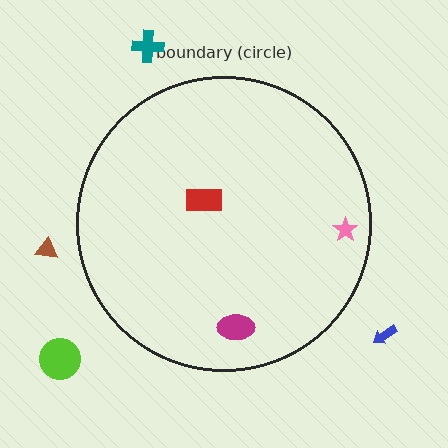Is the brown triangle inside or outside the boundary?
Outside.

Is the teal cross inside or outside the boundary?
Outside.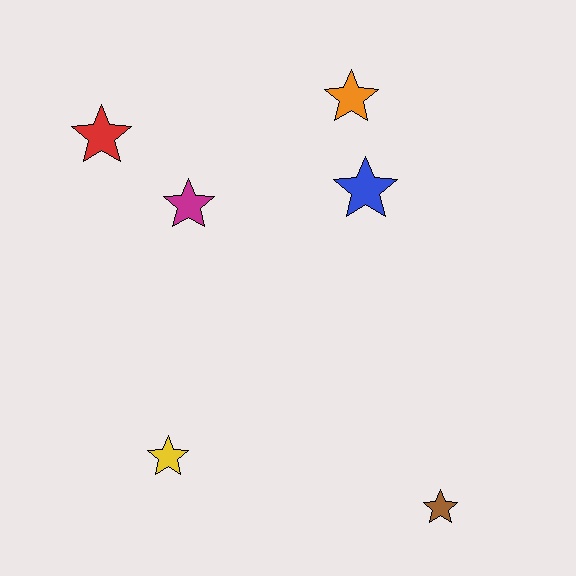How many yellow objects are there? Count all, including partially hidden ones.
There is 1 yellow object.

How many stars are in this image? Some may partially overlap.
There are 6 stars.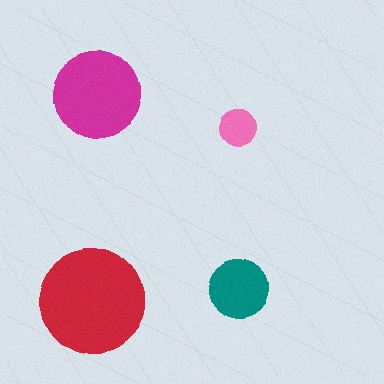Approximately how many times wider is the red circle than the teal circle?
About 2 times wider.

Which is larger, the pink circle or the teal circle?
The teal one.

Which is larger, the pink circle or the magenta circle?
The magenta one.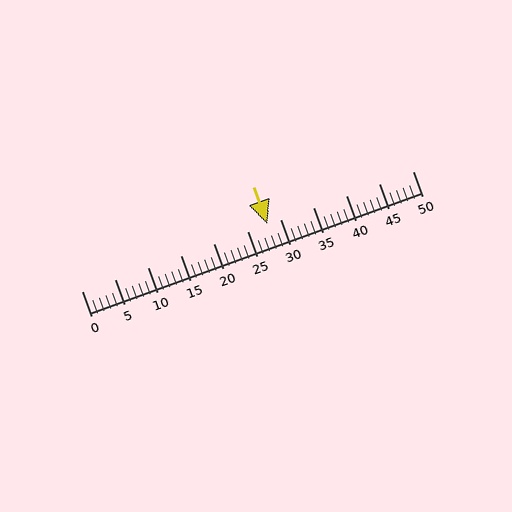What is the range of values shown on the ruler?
The ruler shows values from 0 to 50.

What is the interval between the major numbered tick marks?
The major tick marks are spaced 5 units apart.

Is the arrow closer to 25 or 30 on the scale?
The arrow is closer to 30.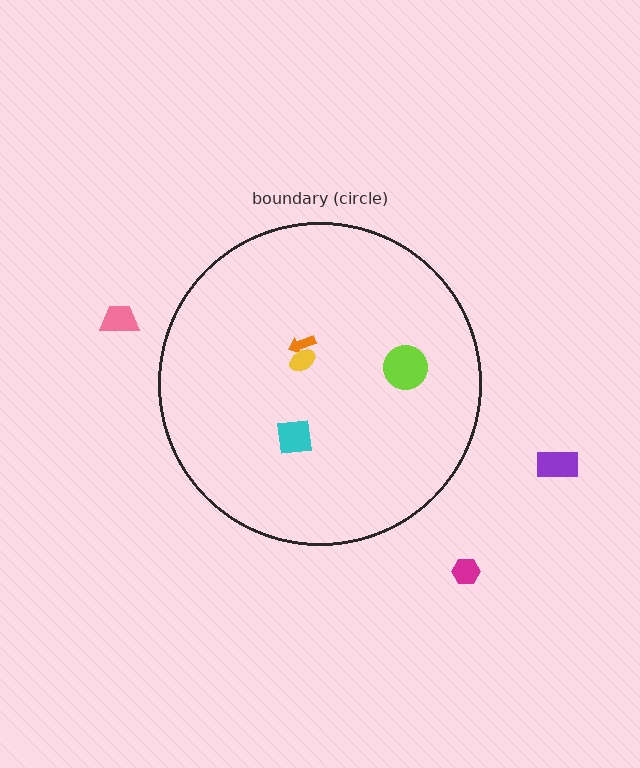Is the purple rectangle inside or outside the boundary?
Outside.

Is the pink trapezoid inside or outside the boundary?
Outside.